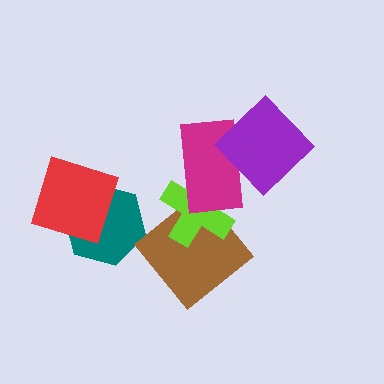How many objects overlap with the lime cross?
2 objects overlap with the lime cross.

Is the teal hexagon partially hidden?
Yes, it is partially covered by another shape.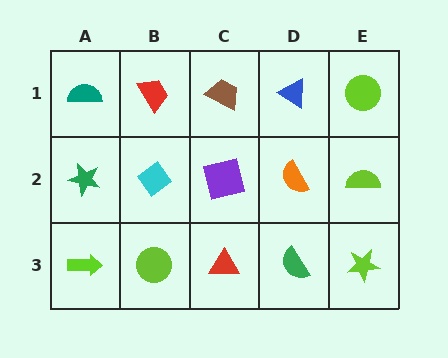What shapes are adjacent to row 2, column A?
A teal semicircle (row 1, column A), a lime arrow (row 3, column A), a cyan diamond (row 2, column B).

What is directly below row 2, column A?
A lime arrow.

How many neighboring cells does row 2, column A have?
3.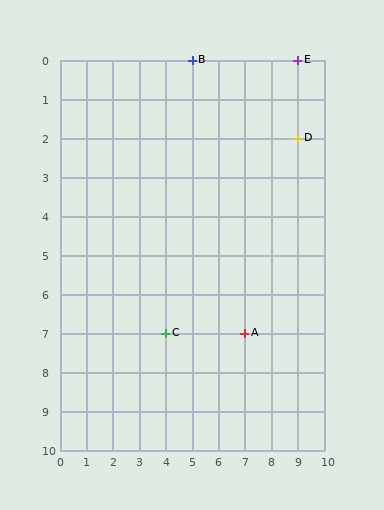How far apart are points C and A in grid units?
Points C and A are 3 columns apart.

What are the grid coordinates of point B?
Point B is at grid coordinates (5, 0).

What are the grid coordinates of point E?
Point E is at grid coordinates (9, 0).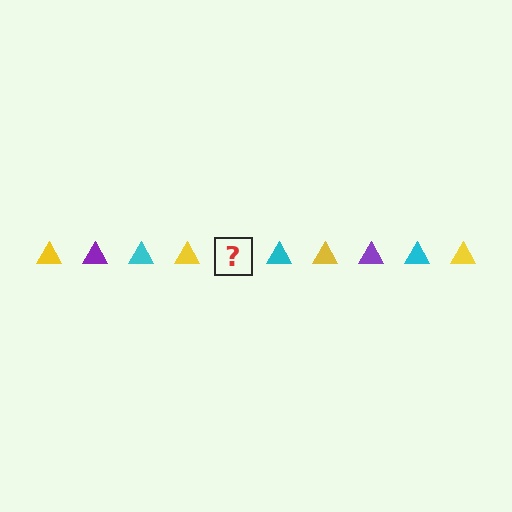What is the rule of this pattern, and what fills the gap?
The rule is that the pattern cycles through yellow, purple, cyan triangles. The gap should be filled with a purple triangle.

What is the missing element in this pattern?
The missing element is a purple triangle.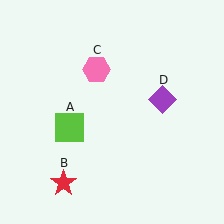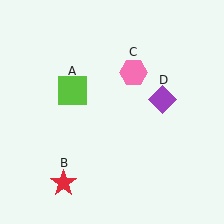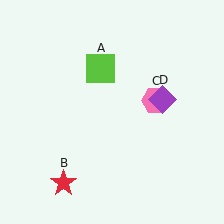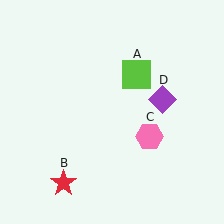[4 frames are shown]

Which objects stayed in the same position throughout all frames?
Red star (object B) and purple diamond (object D) remained stationary.